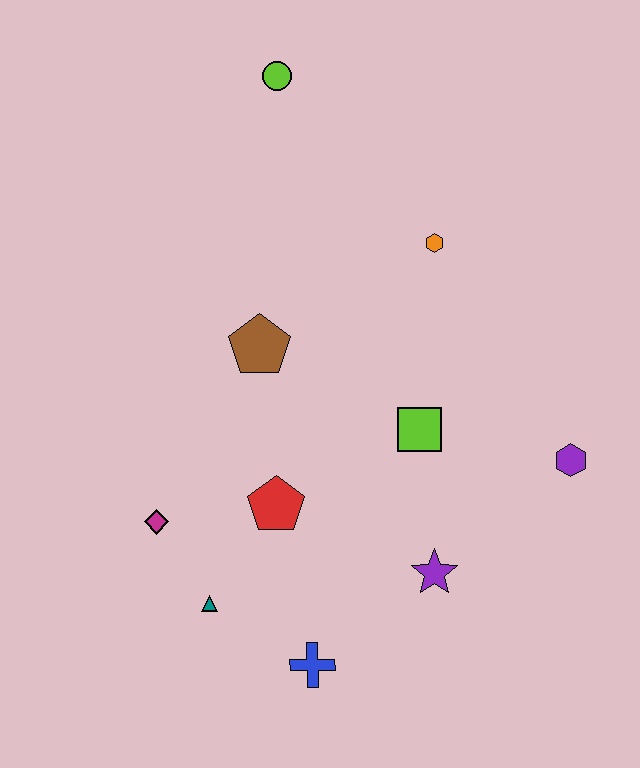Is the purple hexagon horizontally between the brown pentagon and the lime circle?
No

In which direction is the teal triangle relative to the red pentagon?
The teal triangle is below the red pentagon.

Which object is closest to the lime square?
The purple star is closest to the lime square.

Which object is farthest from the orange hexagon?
The blue cross is farthest from the orange hexagon.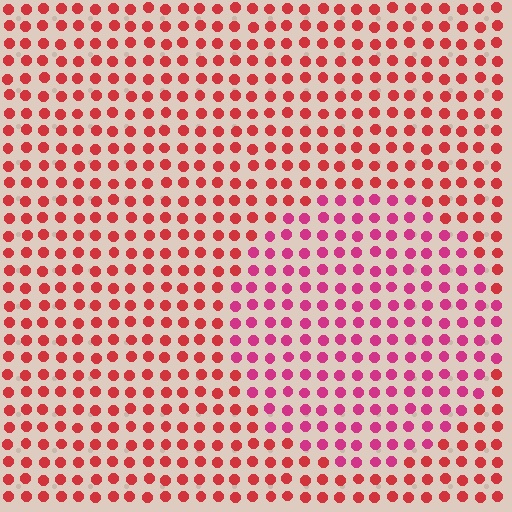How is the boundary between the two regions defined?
The boundary is defined purely by a slight shift in hue (about 29 degrees). Spacing, size, and orientation are identical on both sides.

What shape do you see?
I see a circle.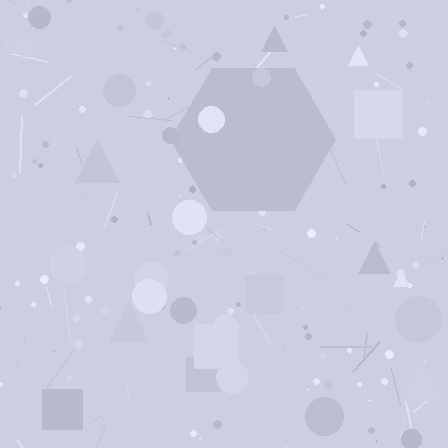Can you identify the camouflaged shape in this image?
The camouflaged shape is a hexagon.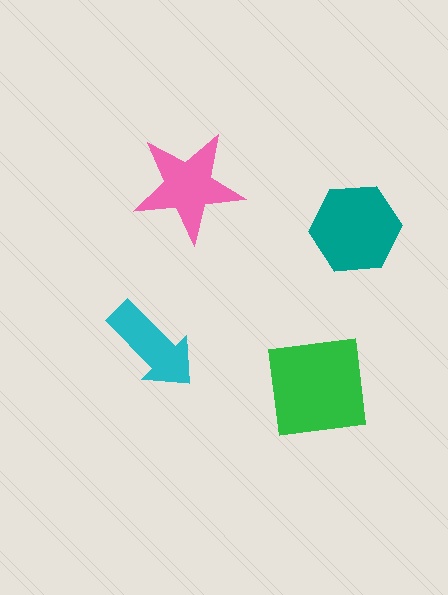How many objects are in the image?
There are 4 objects in the image.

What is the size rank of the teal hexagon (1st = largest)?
2nd.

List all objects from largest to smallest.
The green square, the teal hexagon, the pink star, the cyan arrow.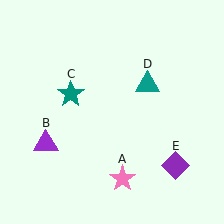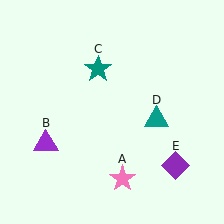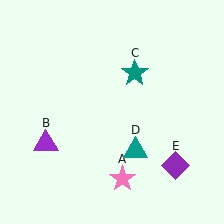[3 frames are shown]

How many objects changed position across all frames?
2 objects changed position: teal star (object C), teal triangle (object D).